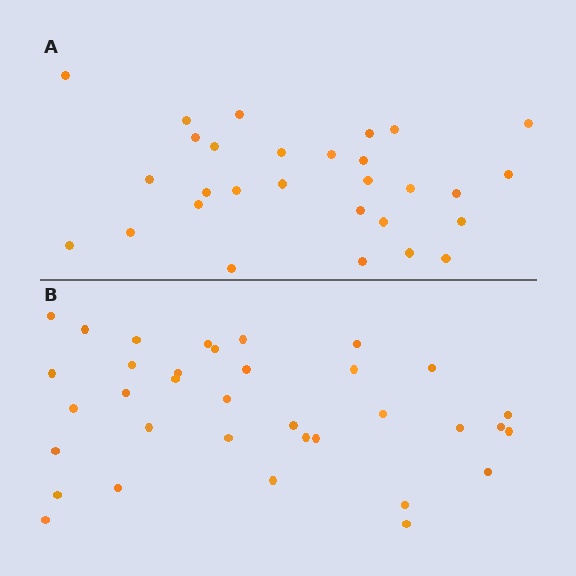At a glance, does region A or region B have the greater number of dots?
Region B (the bottom region) has more dots.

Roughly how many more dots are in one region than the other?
Region B has about 6 more dots than region A.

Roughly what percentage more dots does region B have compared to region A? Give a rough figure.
About 20% more.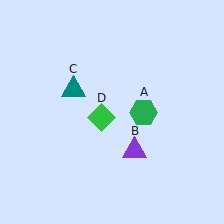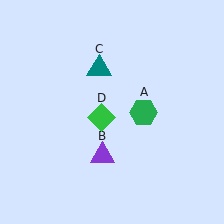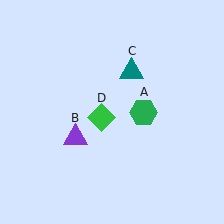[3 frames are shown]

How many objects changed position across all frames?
2 objects changed position: purple triangle (object B), teal triangle (object C).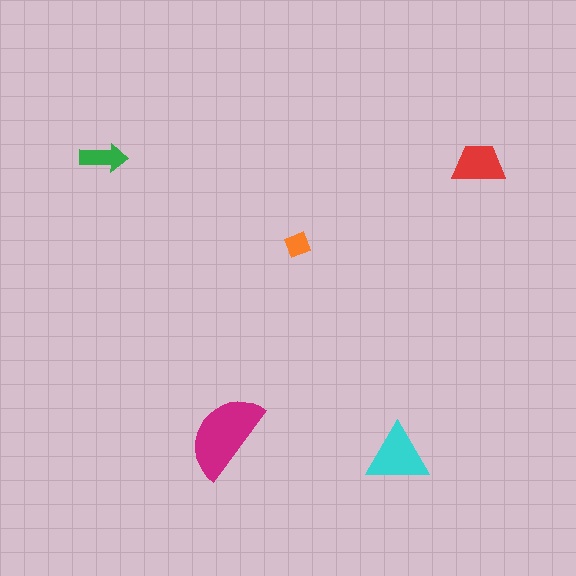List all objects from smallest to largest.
The orange diamond, the green arrow, the red trapezoid, the cyan triangle, the magenta semicircle.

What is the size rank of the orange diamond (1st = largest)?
5th.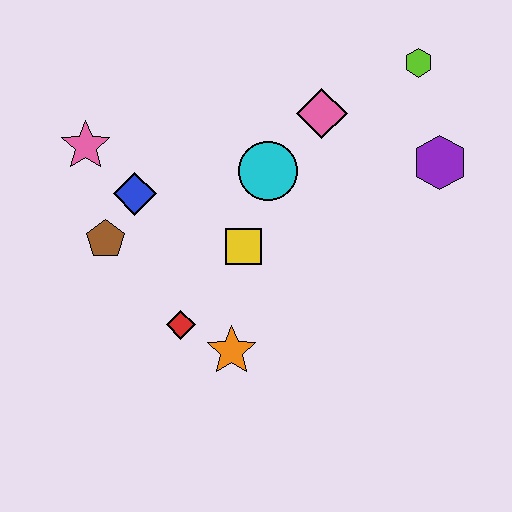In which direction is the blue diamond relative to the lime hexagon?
The blue diamond is to the left of the lime hexagon.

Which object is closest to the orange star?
The red diamond is closest to the orange star.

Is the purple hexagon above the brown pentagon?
Yes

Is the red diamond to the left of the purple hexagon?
Yes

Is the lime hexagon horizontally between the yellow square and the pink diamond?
No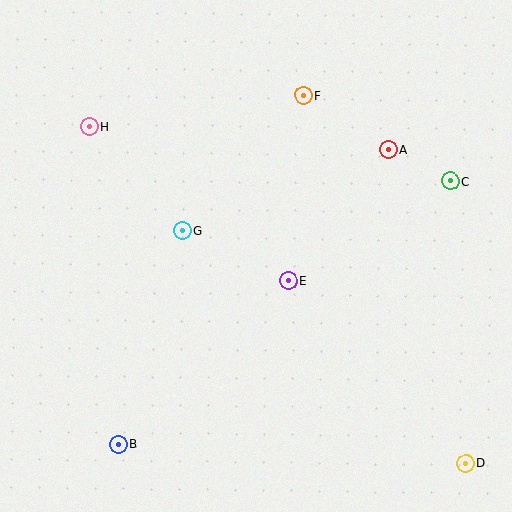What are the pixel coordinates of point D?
Point D is at (466, 463).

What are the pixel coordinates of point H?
Point H is at (89, 127).